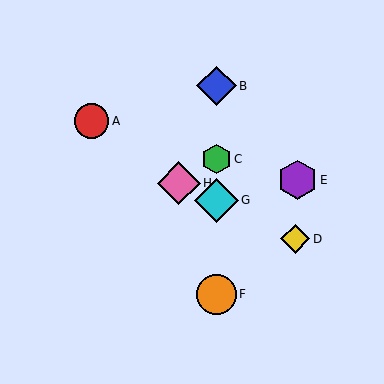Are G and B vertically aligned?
Yes, both are at x≈216.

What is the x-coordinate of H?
Object H is at x≈179.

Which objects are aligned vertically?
Objects B, C, F, G are aligned vertically.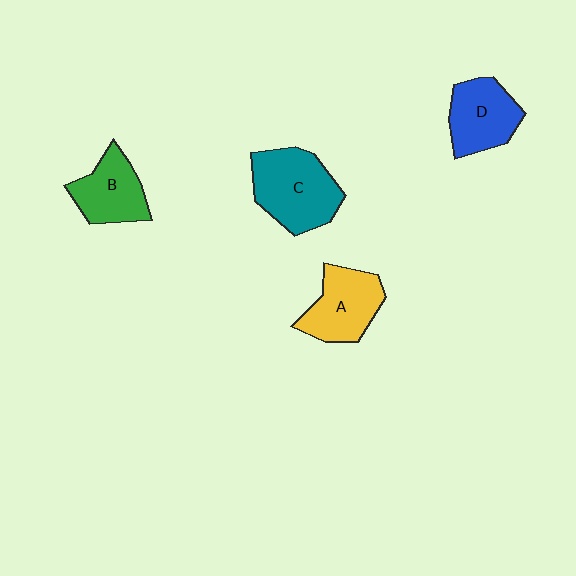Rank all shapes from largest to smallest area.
From largest to smallest: C (teal), A (yellow), D (blue), B (green).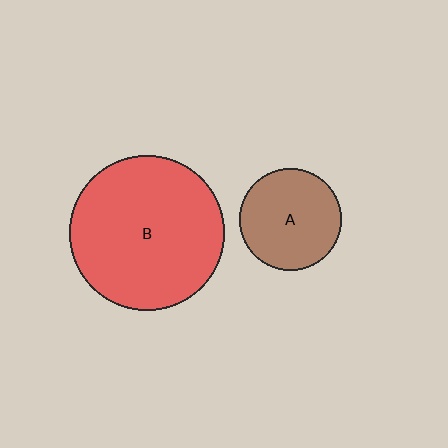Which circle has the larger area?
Circle B (red).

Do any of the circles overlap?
No, none of the circles overlap.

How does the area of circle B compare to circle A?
Approximately 2.3 times.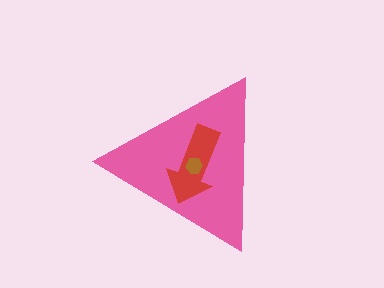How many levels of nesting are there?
3.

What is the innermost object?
The brown hexagon.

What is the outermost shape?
The pink triangle.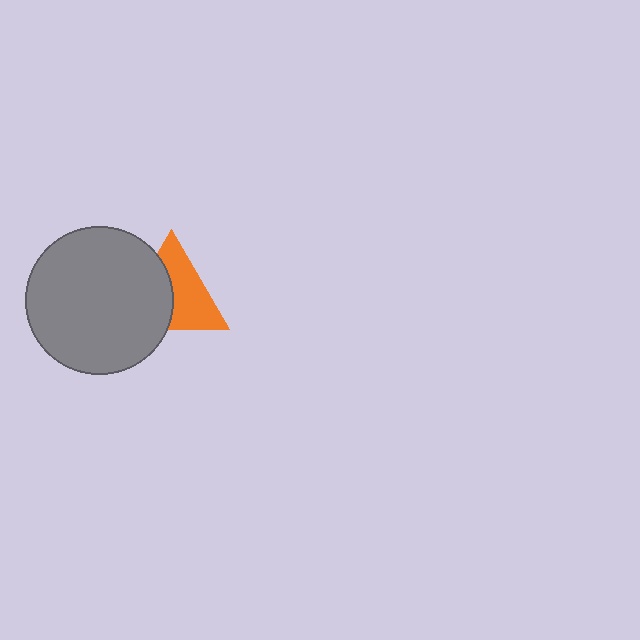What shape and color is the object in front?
The object in front is a gray circle.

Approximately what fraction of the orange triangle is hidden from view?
Roughly 45% of the orange triangle is hidden behind the gray circle.